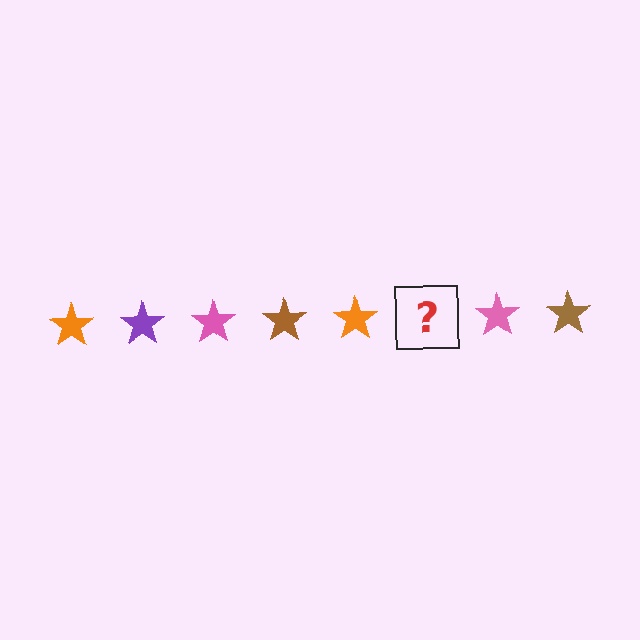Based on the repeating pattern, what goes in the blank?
The blank should be a purple star.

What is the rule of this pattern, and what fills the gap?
The rule is that the pattern cycles through orange, purple, pink, brown stars. The gap should be filled with a purple star.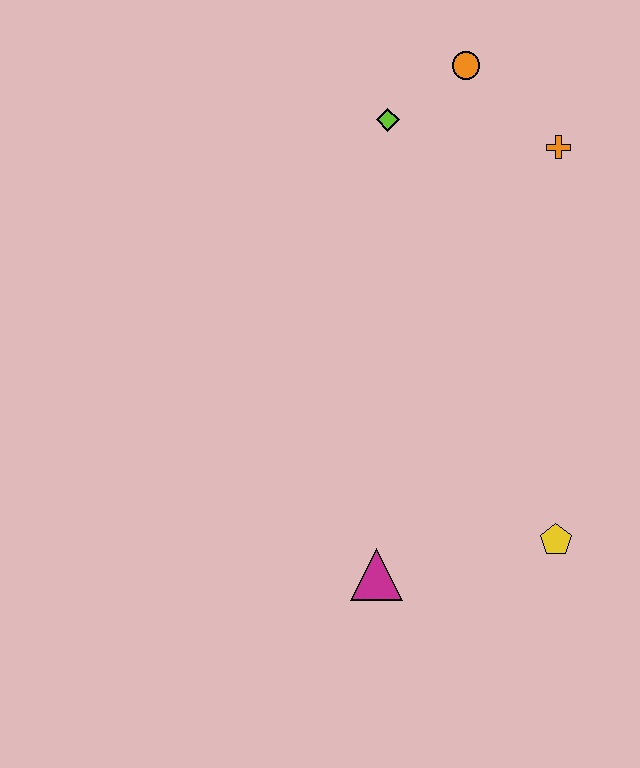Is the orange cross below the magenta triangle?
No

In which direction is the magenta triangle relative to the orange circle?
The magenta triangle is below the orange circle.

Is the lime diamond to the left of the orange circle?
Yes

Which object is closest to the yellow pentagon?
The magenta triangle is closest to the yellow pentagon.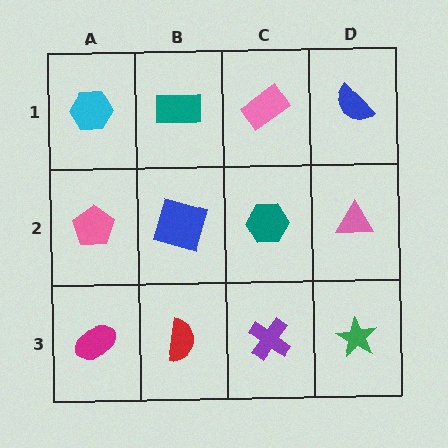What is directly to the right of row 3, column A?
A red semicircle.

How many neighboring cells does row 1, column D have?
2.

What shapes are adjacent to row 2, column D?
A blue semicircle (row 1, column D), a green star (row 3, column D), a teal hexagon (row 2, column C).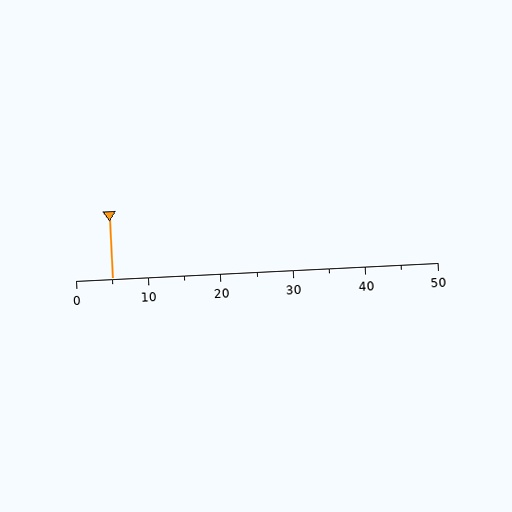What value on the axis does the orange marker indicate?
The marker indicates approximately 5.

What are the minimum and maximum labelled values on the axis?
The axis runs from 0 to 50.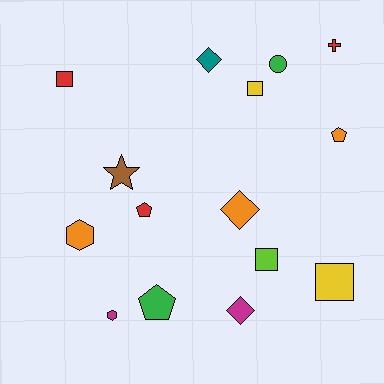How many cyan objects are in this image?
There are no cyan objects.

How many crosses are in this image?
There is 1 cross.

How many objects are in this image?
There are 15 objects.